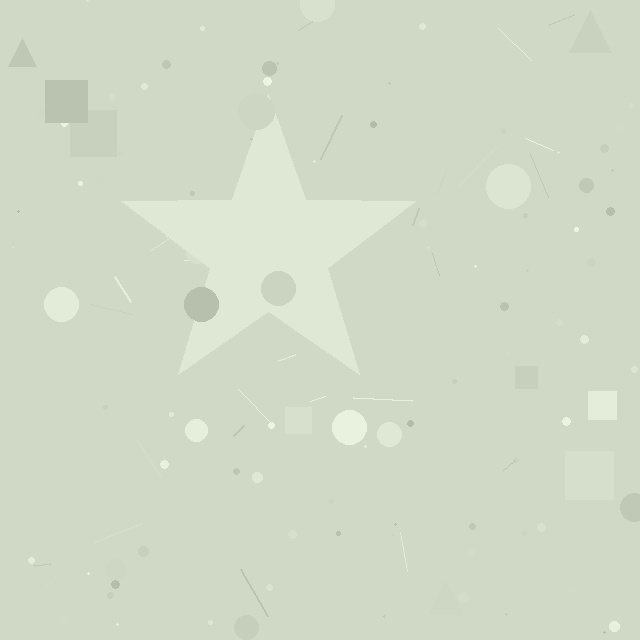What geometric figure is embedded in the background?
A star is embedded in the background.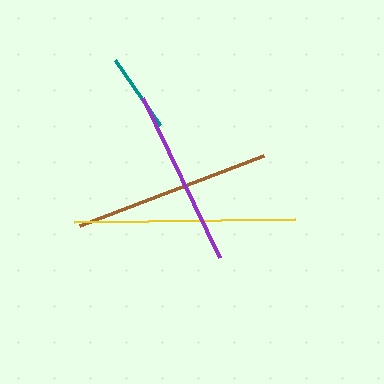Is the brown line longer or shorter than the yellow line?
The yellow line is longer than the brown line.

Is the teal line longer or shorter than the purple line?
The purple line is longer than the teal line.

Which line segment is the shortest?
The teal line is the shortest at approximately 79 pixels.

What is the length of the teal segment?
The teal segment is approximately 79 pixels long.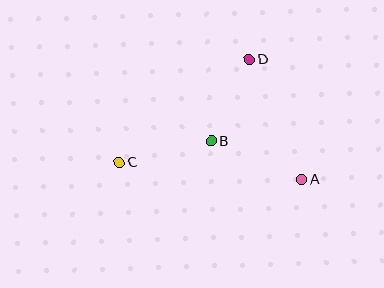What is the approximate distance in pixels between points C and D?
The distance between C and D is approximately 166 pixels.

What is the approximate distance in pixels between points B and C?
The distance between B and C is approximately 94 pixels.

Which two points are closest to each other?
Points B and D are closest to each other.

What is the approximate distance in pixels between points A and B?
The distance between A and B is approximately 99 pixels.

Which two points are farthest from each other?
Points A and C are farthest from each other.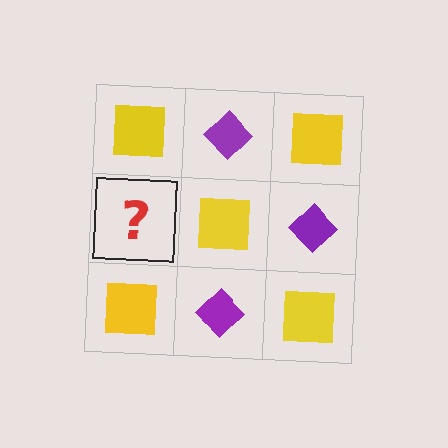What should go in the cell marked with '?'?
The missing cell should contain a purple diamond.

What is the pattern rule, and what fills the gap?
The rule is that it alternates yellow square and purple diamond in a checkerboard pattern. The gap should be filled with a purple diamond.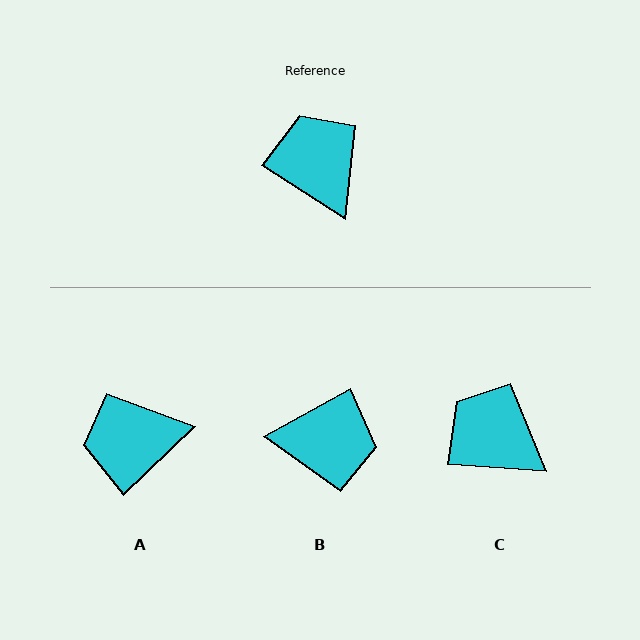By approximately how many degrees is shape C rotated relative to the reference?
Approximately 28 degrees counter-clockwise.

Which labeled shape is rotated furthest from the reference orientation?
B, about 119 degrees away.